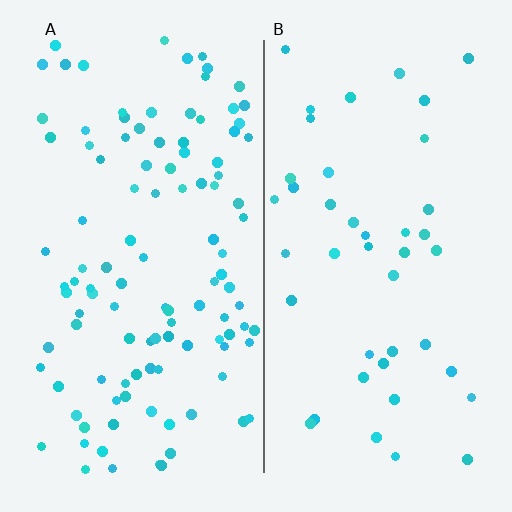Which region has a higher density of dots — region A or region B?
A (the left).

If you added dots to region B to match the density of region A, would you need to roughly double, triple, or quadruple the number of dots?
Approximately triple.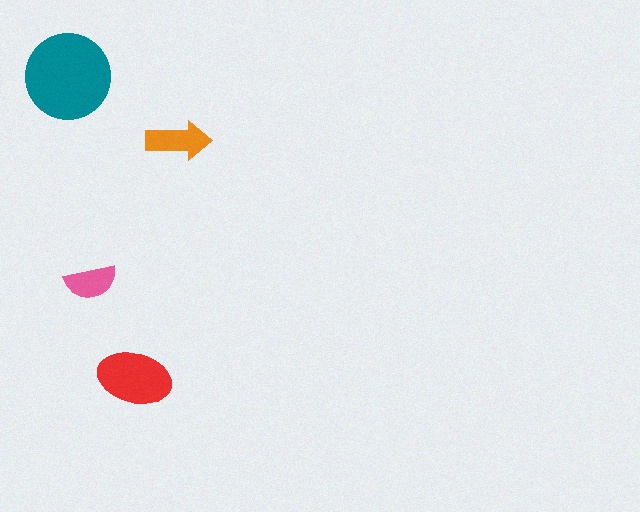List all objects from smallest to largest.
The pink semicircle, the orange arrow, the red ellipse, the teal circle.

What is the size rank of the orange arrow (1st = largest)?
3rd.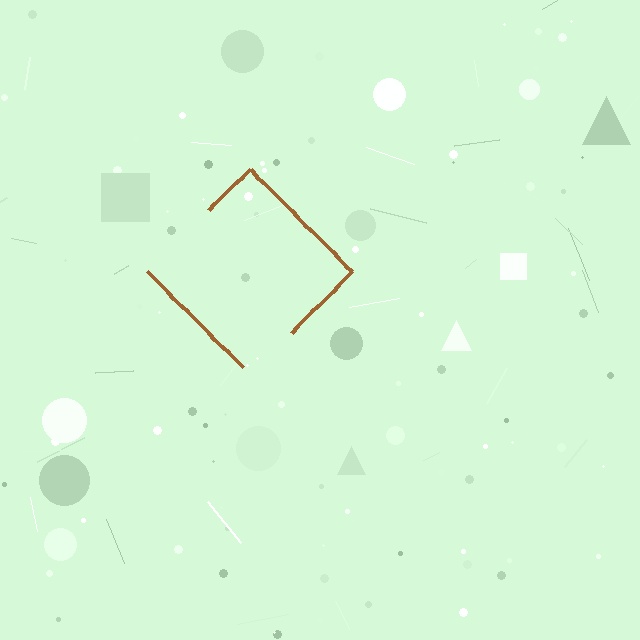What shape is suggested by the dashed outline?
The dashed outline suggests a diamond.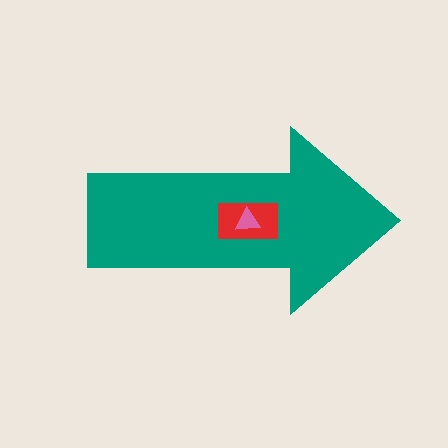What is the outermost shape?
The teal arrow.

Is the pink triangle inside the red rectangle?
Yes.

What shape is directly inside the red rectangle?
The pink triangle.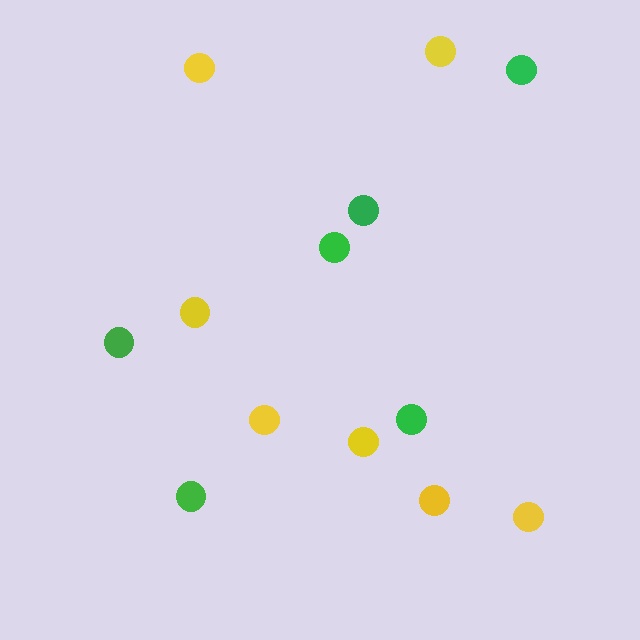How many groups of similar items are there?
There are 2 groups: one group of yellow circles (7) and one group of green circles (6).